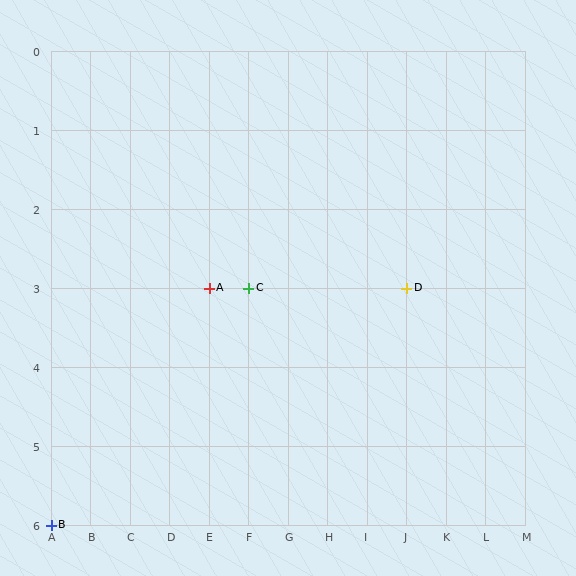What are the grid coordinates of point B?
Point B is at grid coordinates (A, 6).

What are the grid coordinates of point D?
Point D is at grid coordinates (J, 3).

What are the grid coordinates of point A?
Point A is at grid coordinates (E, 3).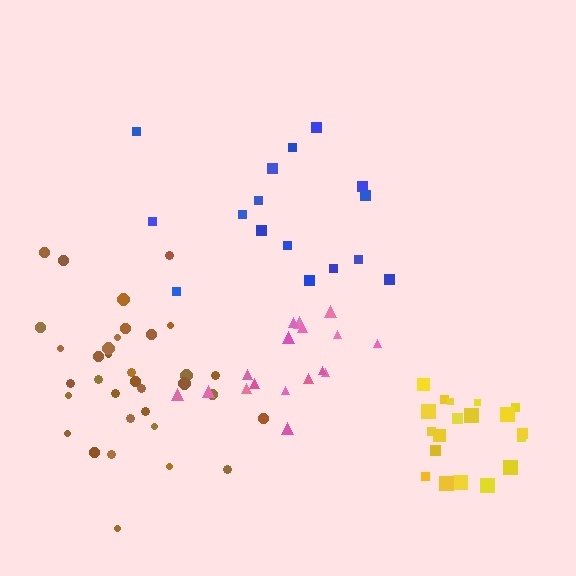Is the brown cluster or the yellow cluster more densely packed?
Yellow.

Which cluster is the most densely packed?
Yellow.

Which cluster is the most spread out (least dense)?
Blue.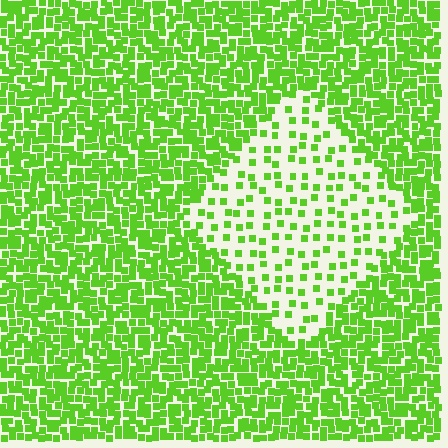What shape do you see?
I see a diamond.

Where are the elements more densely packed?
The elements are more densely packed outside the diamond boundary.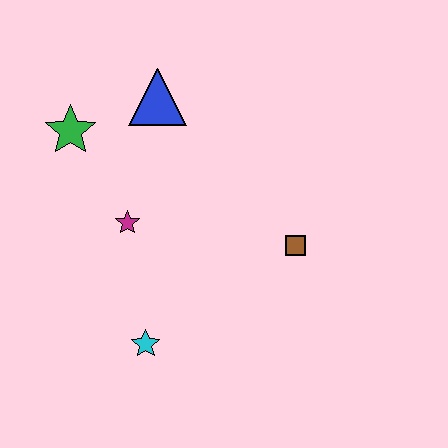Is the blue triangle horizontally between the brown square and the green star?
Yes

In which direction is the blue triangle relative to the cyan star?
The blue triangle is above the cyan star.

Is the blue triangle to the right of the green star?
Yes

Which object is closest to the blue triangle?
The green star is closest to the blue triangle.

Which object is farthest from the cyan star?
The blue triangle is farthest from the cyan star.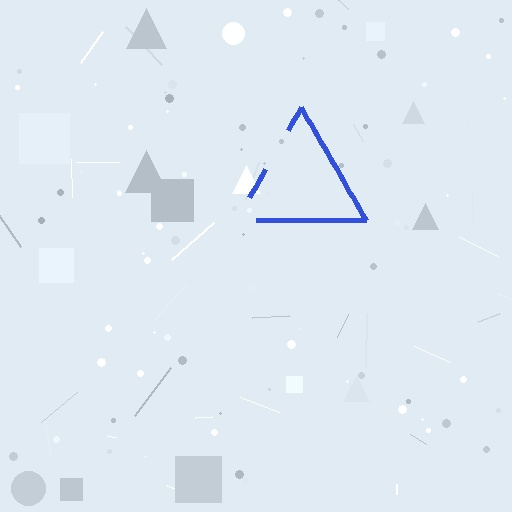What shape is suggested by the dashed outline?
The dashed outline suggests a triangle.